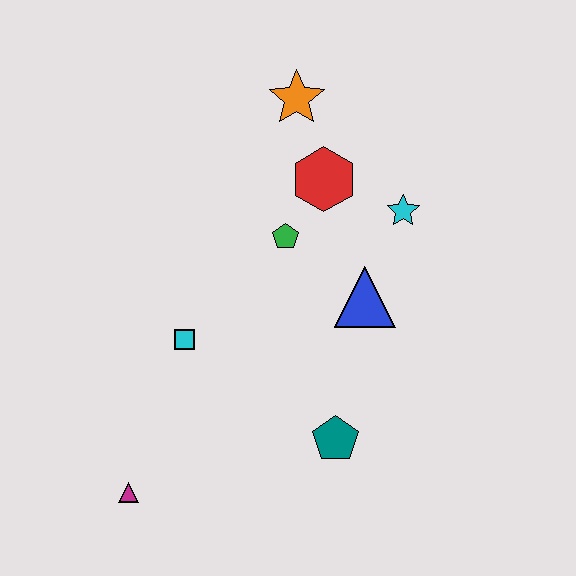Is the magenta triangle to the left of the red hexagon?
Yes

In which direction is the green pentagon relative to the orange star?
The green pentagon is below the orange star.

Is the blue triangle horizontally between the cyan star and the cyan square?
Yes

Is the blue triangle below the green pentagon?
Yes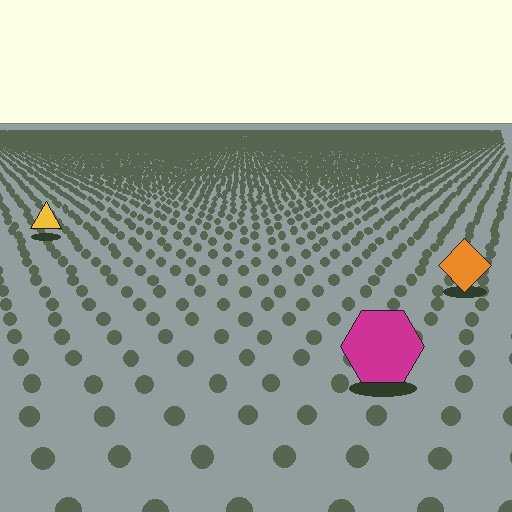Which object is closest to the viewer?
The magenta hexagon is closest. The texture marks near it are larger and more spread out.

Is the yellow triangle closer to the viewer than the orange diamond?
No. The orange diamond is closer — you can tell from the texture gradient: the ground texture is coarser near it.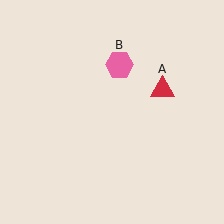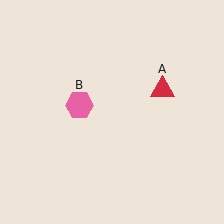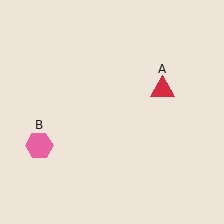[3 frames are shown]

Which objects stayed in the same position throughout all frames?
Red triangle (object A) remained stationary.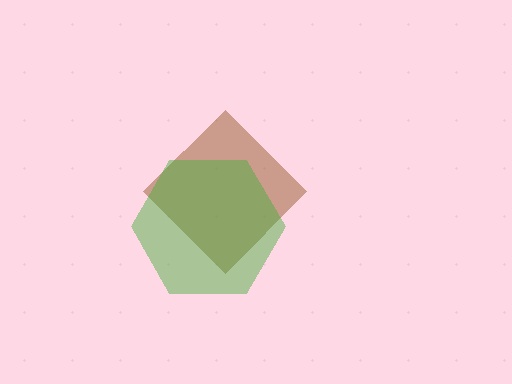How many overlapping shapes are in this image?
There are 2 overlapping shapes in the image.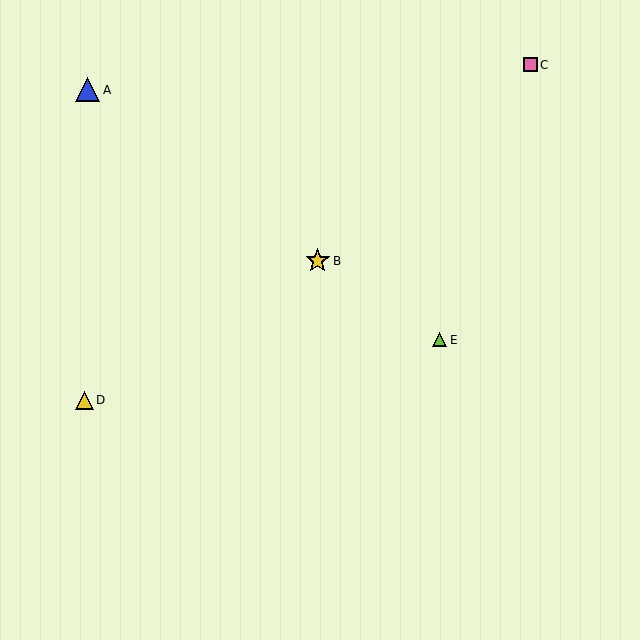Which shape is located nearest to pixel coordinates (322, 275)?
The yellow star (labeled B) at (318, 261) is nearest to that location.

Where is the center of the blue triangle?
The center of the blue triangle is at (88, 90).